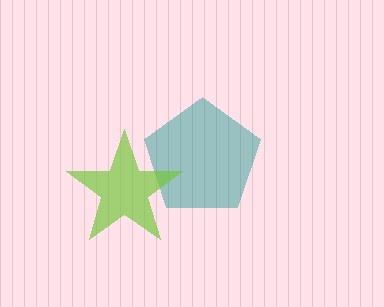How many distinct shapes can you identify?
There are 2 distinct shapes: a teal pentagon, a lime star.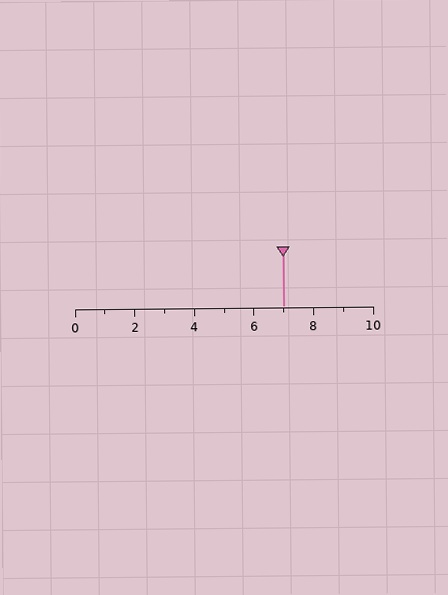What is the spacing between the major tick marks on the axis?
The major ticks are spaced 2 apart.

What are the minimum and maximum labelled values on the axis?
The axis runs from 0 to 10.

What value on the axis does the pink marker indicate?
The marker indicates approximately 7.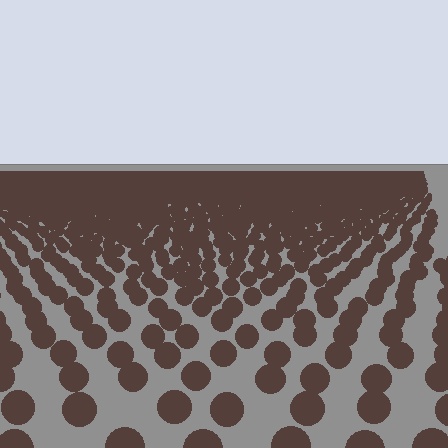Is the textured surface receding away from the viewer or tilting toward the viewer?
The surface is receding away from the viewer. Texture elements get smaller and denser toward the top.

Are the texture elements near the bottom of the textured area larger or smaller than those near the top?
Larger. Near the bottom, elements are closer to the viewer and appear at a bigger on-screen size.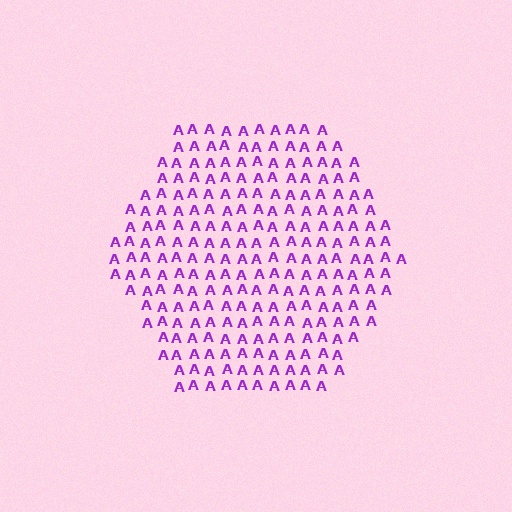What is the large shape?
The large shape is a hexagon.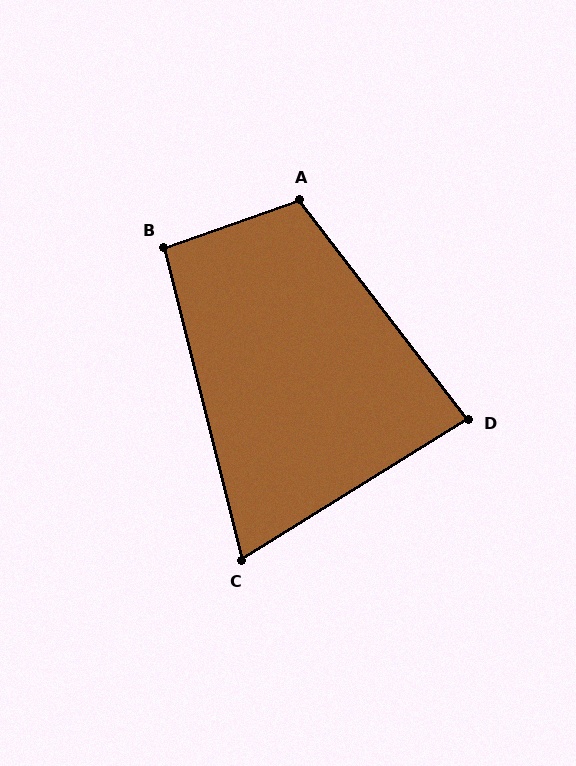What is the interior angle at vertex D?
Approximately 84 degrees (acute).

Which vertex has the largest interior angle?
A, at approximately 108 degrees.